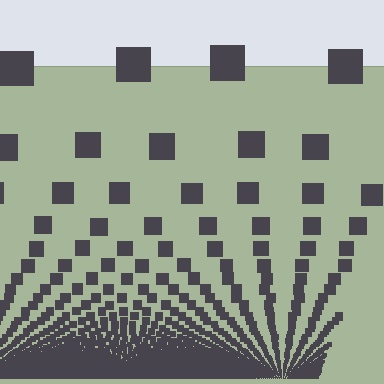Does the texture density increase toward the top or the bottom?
Density increases toward the bottom.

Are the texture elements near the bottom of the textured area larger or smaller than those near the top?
Smaller. The gradient is inverted — elements near the bottom are smaller and denser.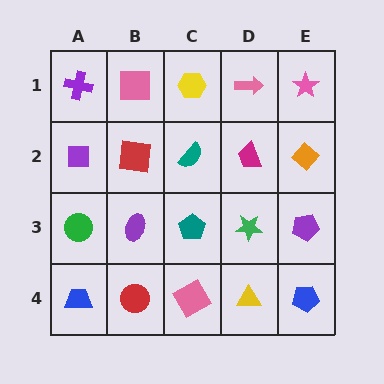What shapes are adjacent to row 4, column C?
A teal pentagon (row 3, column C), a red circle (row 4, column B), a yellow triangle (row 4, column D).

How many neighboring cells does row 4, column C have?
3.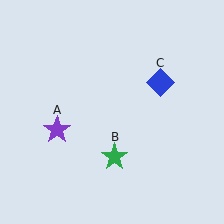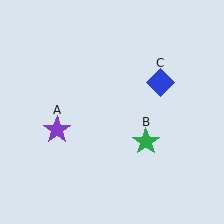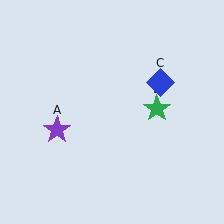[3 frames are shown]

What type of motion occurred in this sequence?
The green star (object B) rotated counterclockwise around the center of the scene.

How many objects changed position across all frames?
1 object changed position: green star (object B).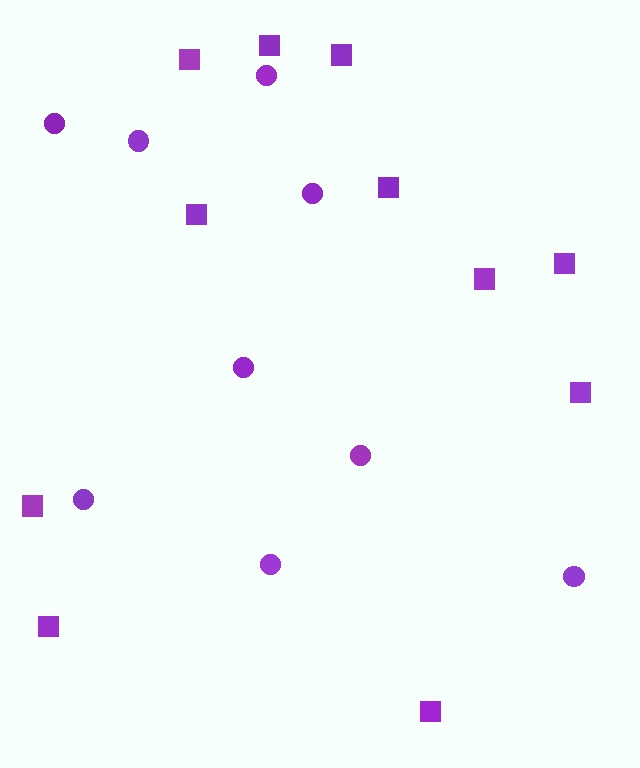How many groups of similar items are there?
There are 2 groups: one group of circles (9) and one group of squares (11).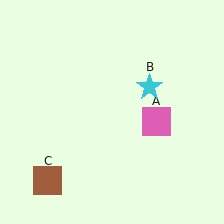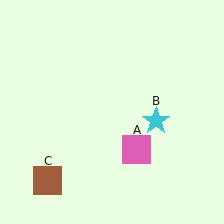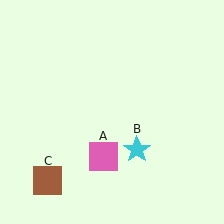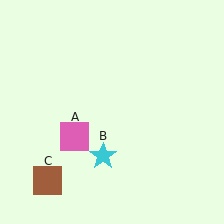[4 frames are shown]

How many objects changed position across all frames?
2 objects changed position: pink square (object A), cyan star (object B).